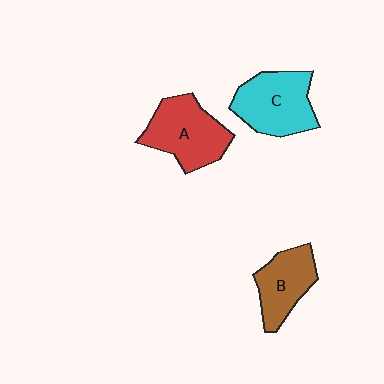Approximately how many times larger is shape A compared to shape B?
Approximately 1.3 times.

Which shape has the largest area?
Shape A (red).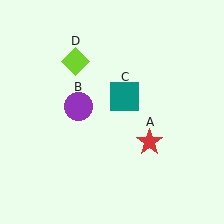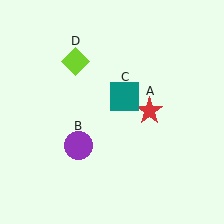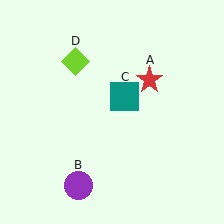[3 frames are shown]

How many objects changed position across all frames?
2 objects changed position: red star (object A), purple circle (object B).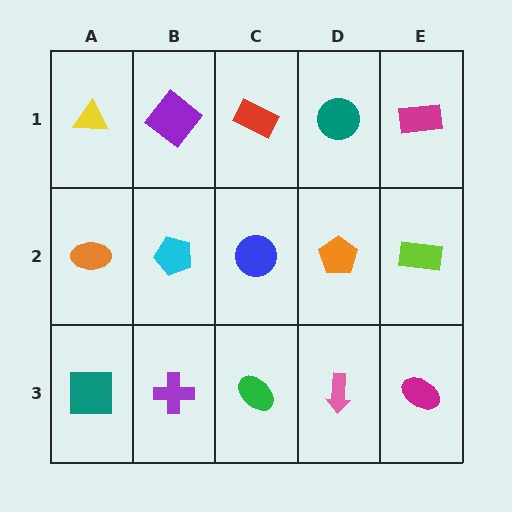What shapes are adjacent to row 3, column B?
A cyan pentagon (row 2, column B), a teal square (row 3, column A), a green ellipse (row 3, column C).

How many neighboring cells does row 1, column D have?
3.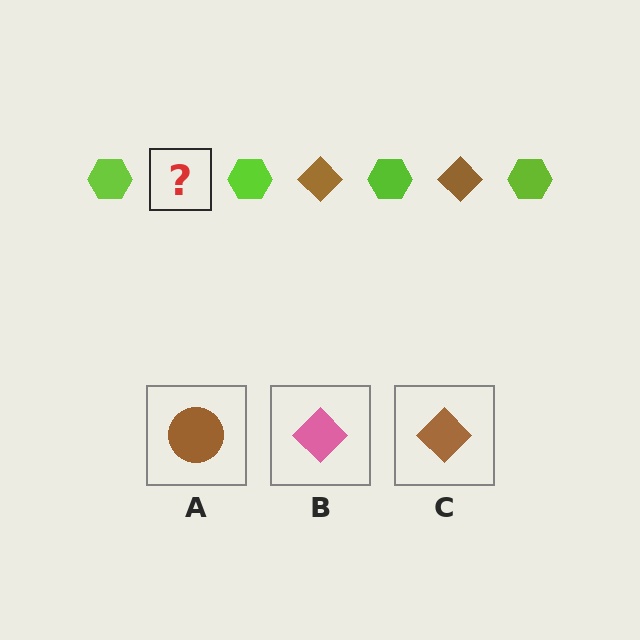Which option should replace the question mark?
Option C.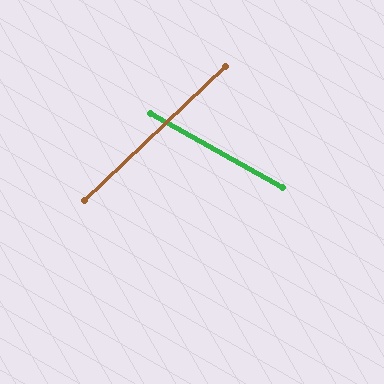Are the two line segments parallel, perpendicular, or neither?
Neither parallel nor perpendicular — they differ by about 73°.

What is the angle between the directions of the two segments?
Approximately 73 degrees.